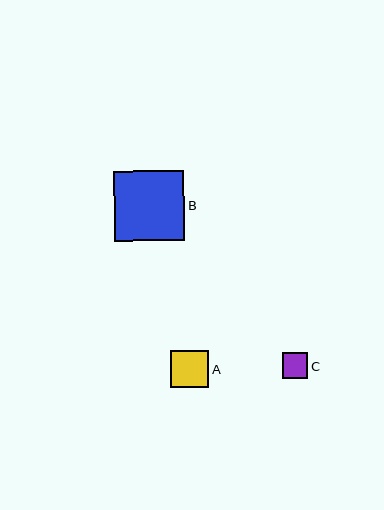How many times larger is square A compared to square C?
Square A is approximately 1.5 times the size of square C.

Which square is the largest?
Square B is the largest with a size of approximately 70 pixels.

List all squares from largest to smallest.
From largest to smallest: B, A, C.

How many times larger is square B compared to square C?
Square B is approximately 2.8 times the size of square C.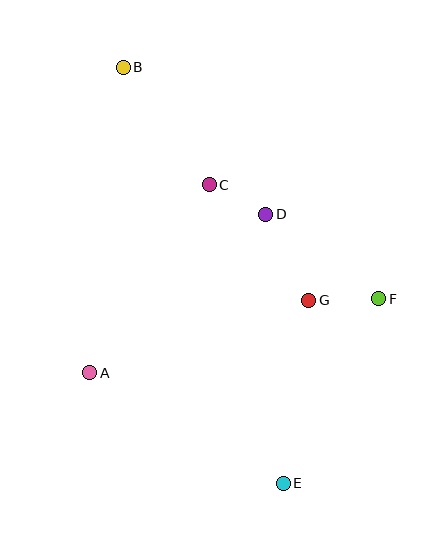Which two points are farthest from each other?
Points B and E are farthest from each other.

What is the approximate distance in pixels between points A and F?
The distance between A and F is approximately 298 pixels.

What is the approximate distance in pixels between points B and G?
The distance between B and G is approximately 298 pixels.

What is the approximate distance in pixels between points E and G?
The distance between E and G is approximately 185 pixels.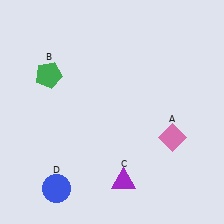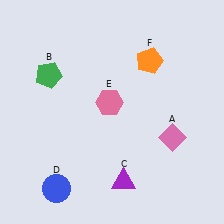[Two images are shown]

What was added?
A pink hexagon (E), an orange pentagon (F) were added in Image 2.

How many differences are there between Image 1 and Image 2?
There are 2 differences between the two images.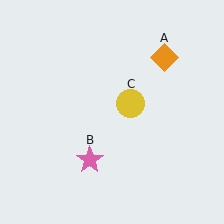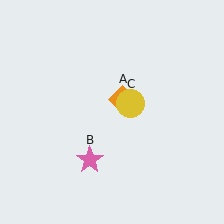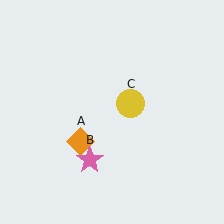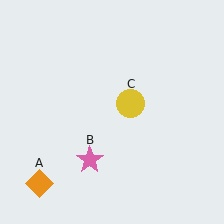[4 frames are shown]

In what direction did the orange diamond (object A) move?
The orange diamond (object A) moved down and to the left.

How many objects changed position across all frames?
1 object changed position: orange diamond (object A).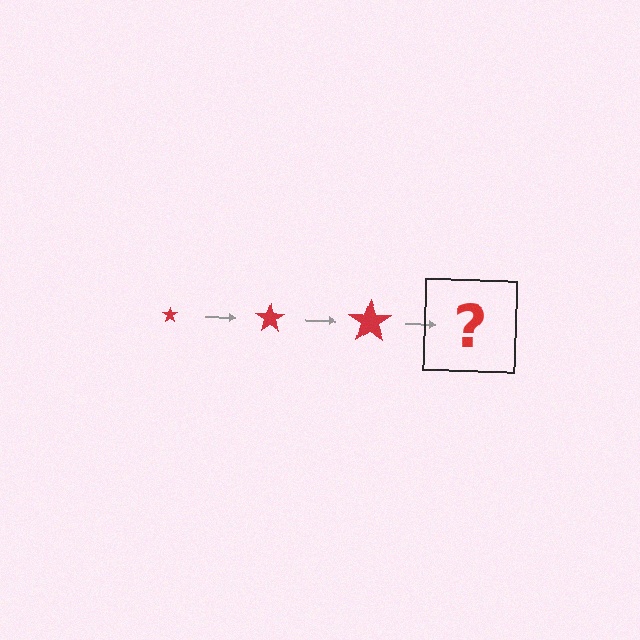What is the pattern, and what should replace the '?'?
The pattern is that the star gets progressively larger each step. The '?' should be a red star, larger than the previous one.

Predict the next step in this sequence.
The next step is a red star, larger than the previous one.